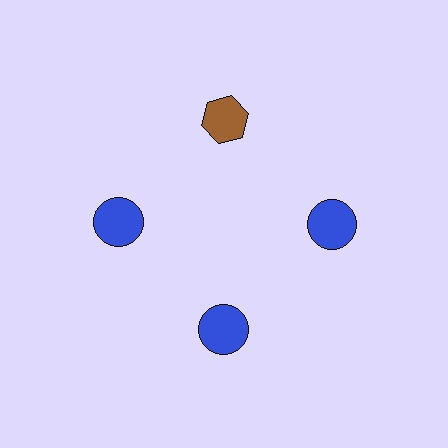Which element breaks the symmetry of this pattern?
The brown hexagon at roughly the 12 o'clock position breaks the symmetry. All other shapes are blue circles.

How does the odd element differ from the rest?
It differs in both color (brown instead of blue) and shape (hexagon instead of circle).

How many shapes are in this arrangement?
There are 4 shapes arranged in a ring pattern.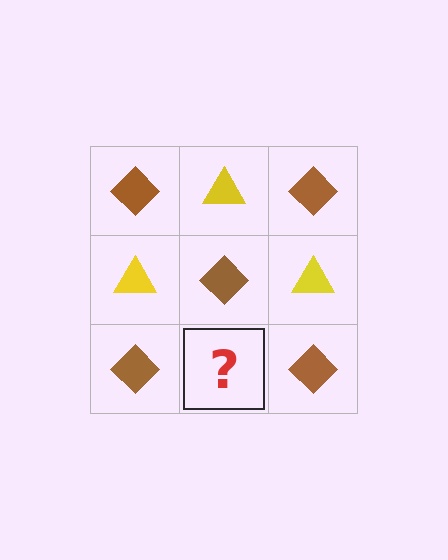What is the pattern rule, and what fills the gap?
The rule is that it alternates brown diamond and yellow triangle in a checkerboard pattern. The gap should be filled with a yellow triangle.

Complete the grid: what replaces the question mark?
The question mark should be replaced with a yellow triangle.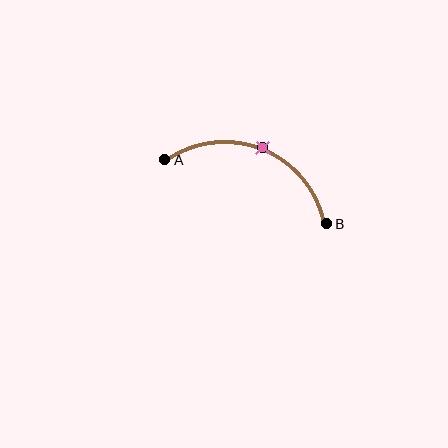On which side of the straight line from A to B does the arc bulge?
The arc bulges above the straight line connecting A and B.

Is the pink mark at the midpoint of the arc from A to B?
Yes. The pink mark lies on the arc at equal arc-length from both A and B — it is the arc midpoint.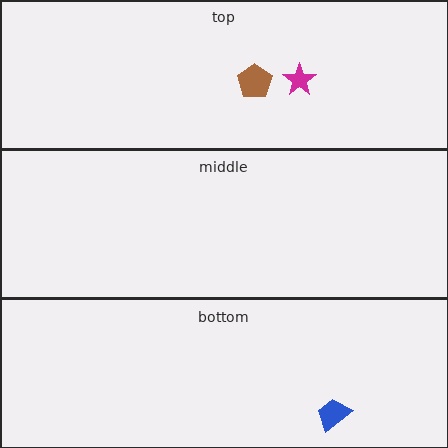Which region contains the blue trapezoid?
The bottom region.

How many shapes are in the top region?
2.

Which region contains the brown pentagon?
The top region.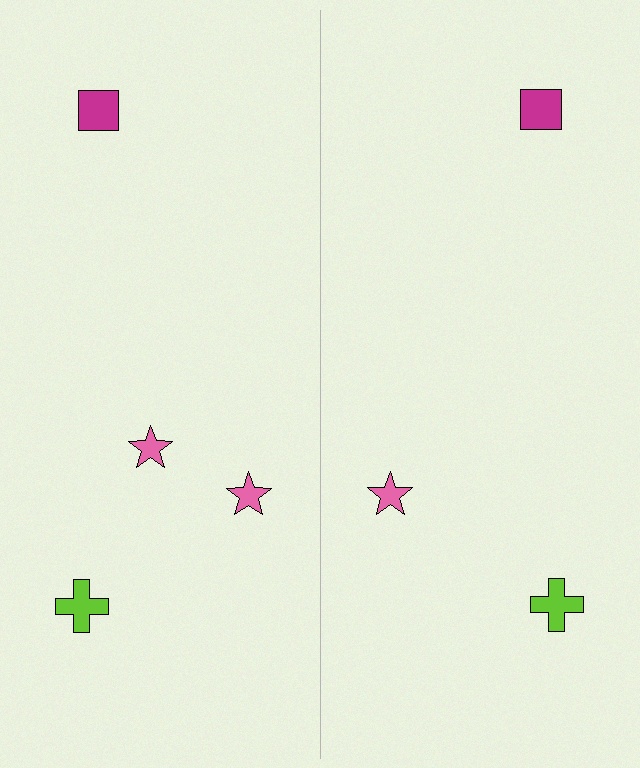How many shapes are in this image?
There are 7 shapes in this image.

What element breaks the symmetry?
A pink star is missing from the right side.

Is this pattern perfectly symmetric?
No, the pattern is not perfectly symmetric. A pink star is missing from the right side.